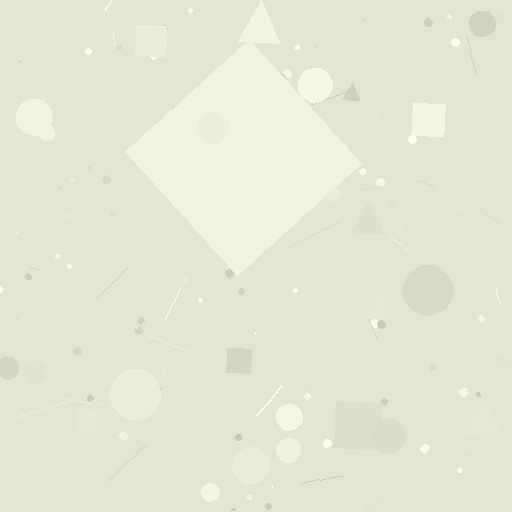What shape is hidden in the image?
A diamond is hidden in the image.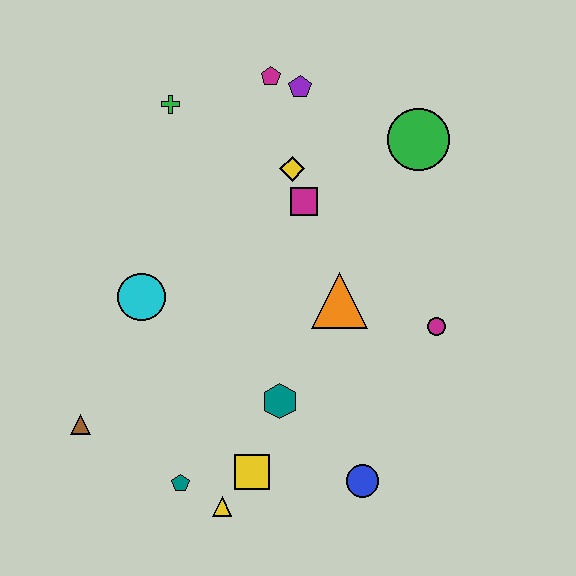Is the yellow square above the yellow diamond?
No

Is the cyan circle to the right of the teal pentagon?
No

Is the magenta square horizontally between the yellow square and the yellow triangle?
No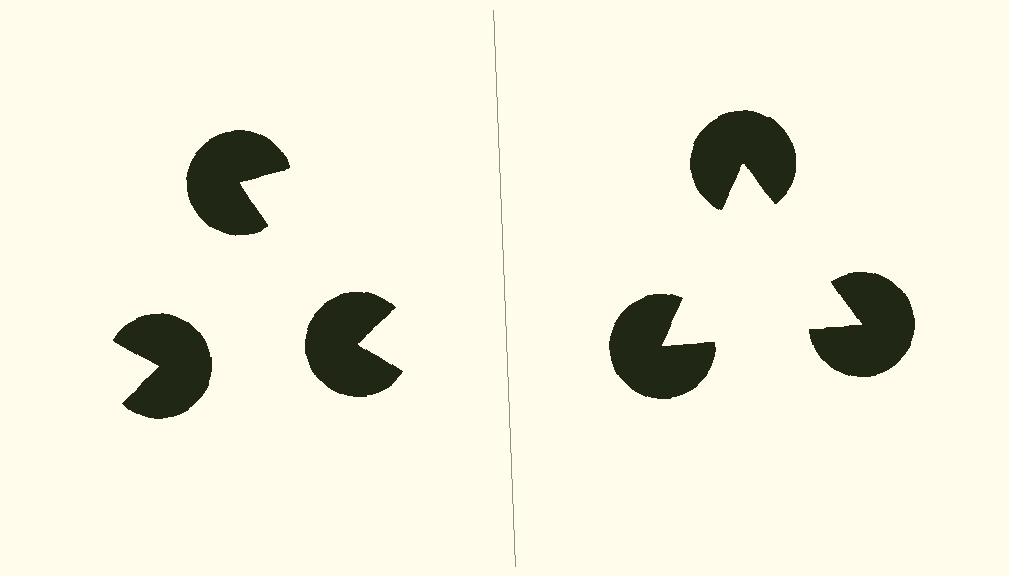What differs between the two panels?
The pac-man discs are positioned identically on both sides; only the wedge orientations differ. On the right they align to a triangle; on the left they are misaligned.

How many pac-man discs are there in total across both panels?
6 — 3 on each side.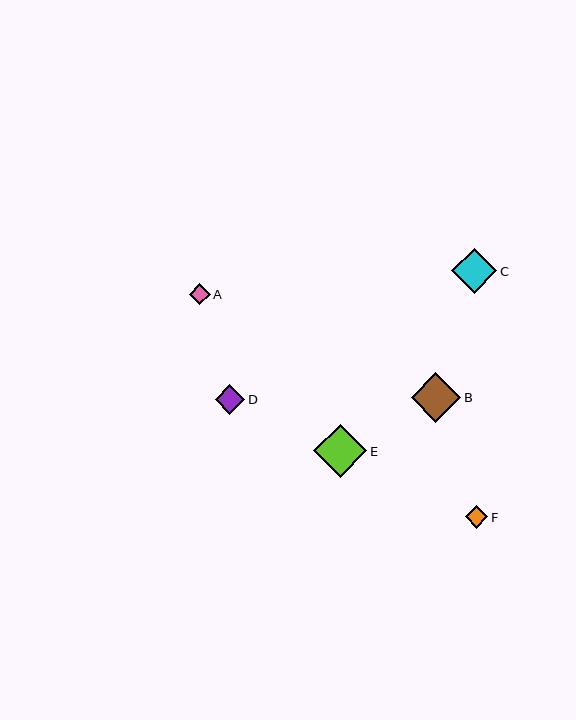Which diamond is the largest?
Diamond E is the largest with a size of approximately 53 pixels.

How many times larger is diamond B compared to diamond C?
Diamond B is approximately 1.1 times the size of diamond C.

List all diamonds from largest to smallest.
From largest to smallest: E, B, C, D, F, A.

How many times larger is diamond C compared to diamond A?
Diamond C is approximately 2.2 times the size of diamond A.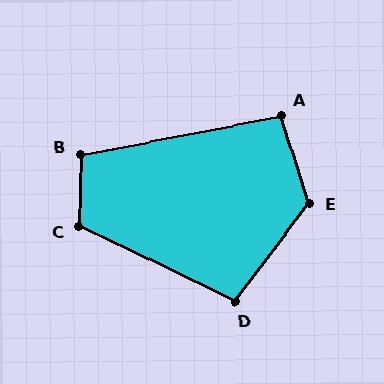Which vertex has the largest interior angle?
E, at approximately 126 degrees.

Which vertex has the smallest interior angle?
A, at approximately 96 degrees.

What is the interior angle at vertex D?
Approximately 101 degrees (obtuse).